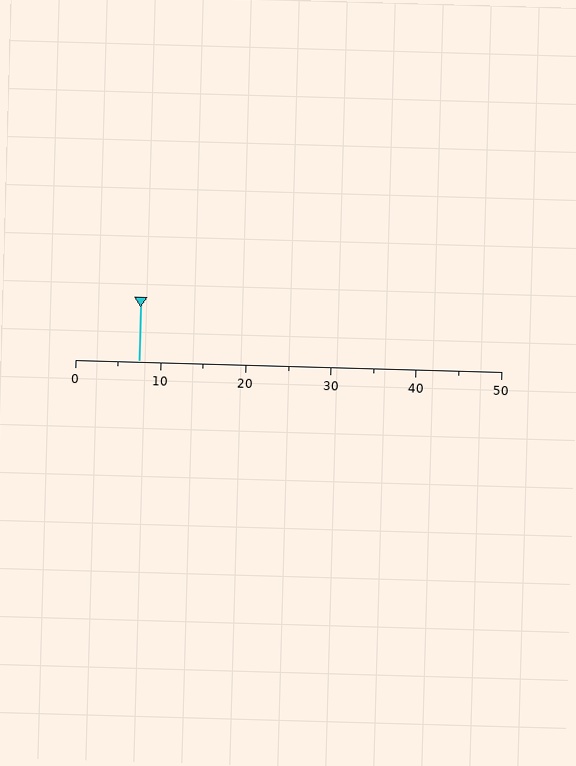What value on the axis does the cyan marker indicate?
The marker indicates approximately 7.5.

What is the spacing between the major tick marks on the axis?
The major ticks are spaced 10 apart.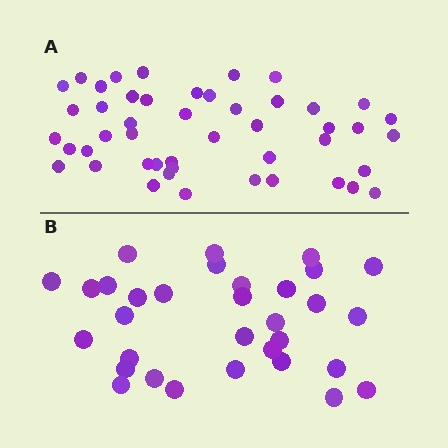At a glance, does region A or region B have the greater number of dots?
Region A (the top region) has more dots.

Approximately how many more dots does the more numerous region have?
Region A has approximately 15 more dots than region B.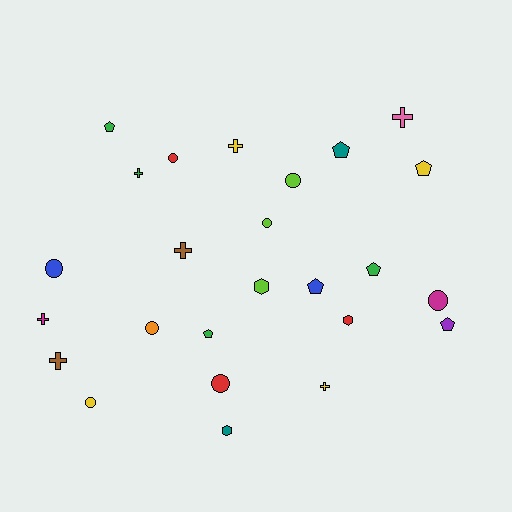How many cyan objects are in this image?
There are no cyan objects.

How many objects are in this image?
There are 25 objects.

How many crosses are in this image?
There are 7 crosses.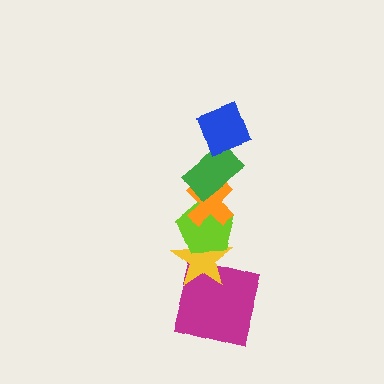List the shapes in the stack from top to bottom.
From top to bottom: the blue square, the green rectangle, the orange cross, the lime pentagon, the yellow star, the magenta square.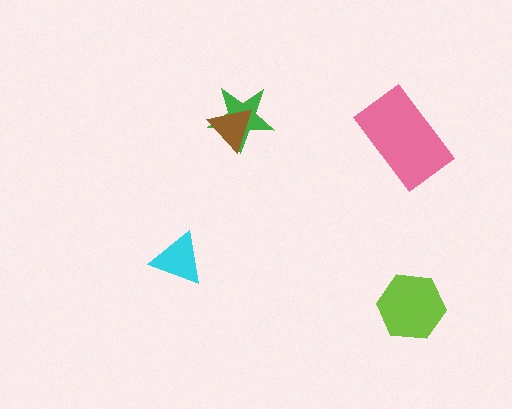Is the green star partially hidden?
Yes, it is partially covered by another shape.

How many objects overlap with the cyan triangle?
0 objects overlap with the cyan triangle.